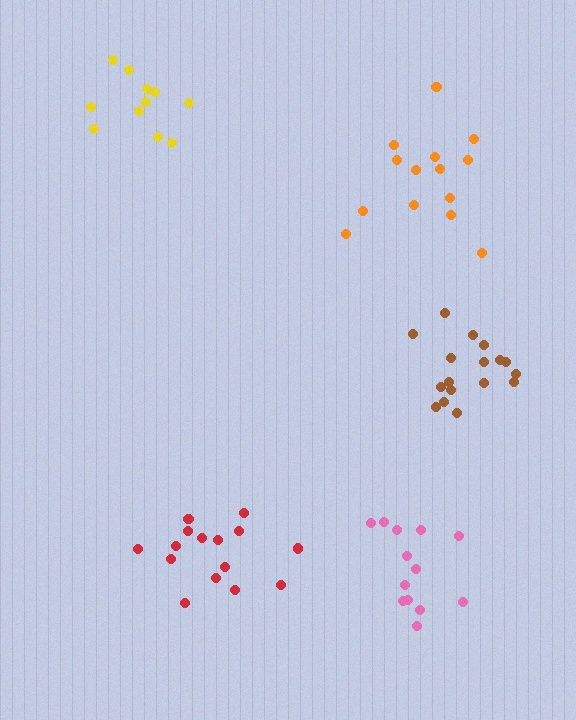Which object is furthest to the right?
The brown cluster is rightmost.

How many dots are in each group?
Group 1: 14 dots, Group 2: 11 dots, Group 3: 17 dots, Group 4: 13 dots, Group 5: 15 dots (70 total).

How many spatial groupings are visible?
There are 5 spatial groupings.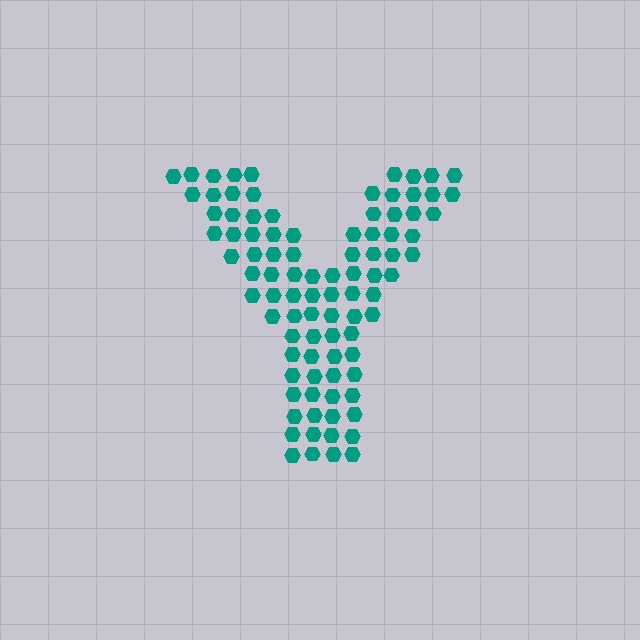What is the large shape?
The large shape is the letter Y.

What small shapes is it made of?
It is made of small hexagons.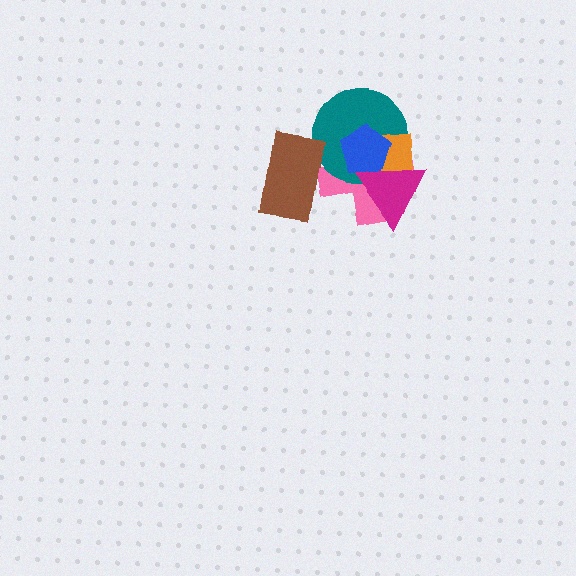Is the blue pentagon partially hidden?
Yes, it is partially covered by another shape.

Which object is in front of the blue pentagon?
The magenta triangle is in front of the blue pentagon.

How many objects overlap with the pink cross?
5 objects overlap with the pink cross.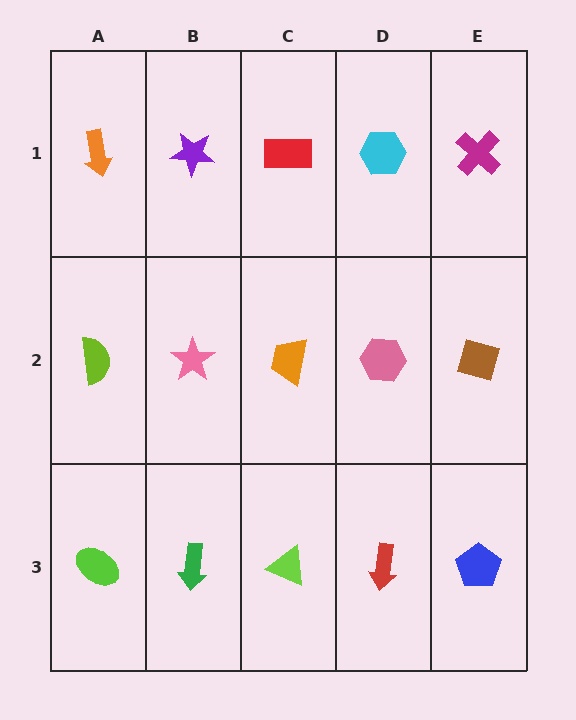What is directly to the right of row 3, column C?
A red arrow.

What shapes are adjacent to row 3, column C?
An orange trapezoid (row 2, column C), a green arrow (row 3, column B), a red arrow (row 3, column D).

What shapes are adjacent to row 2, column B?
A purple star (row 1, column B), a green arrow (row 3, column B), a lime semicircle (row 2, column A), an orange trapezoid (row 2, column C).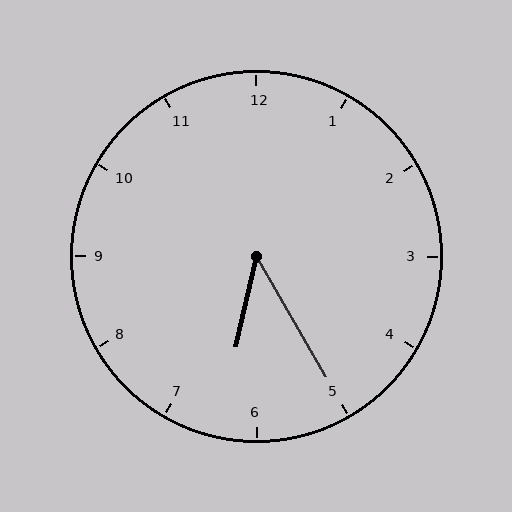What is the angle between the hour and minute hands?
Approximately 42 degrees.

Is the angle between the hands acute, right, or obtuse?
It is acute.